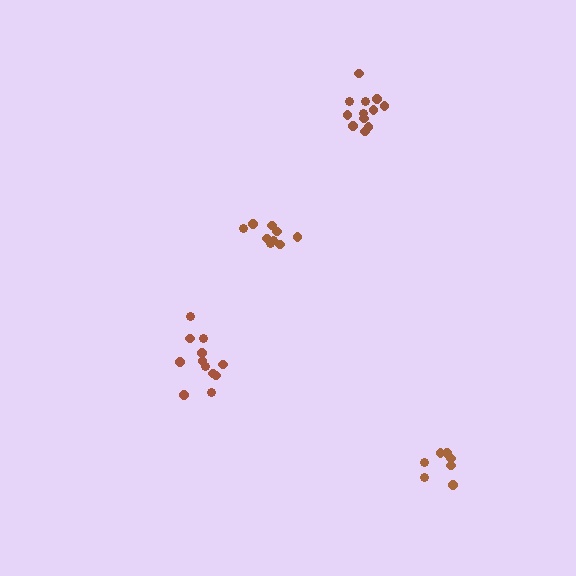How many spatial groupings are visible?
There are 4 spatial groupings.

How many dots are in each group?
Group 1: 9 dots, Group 2: 7 dots, Group 3: 12 dots, Group 4: 12 dots (40 total).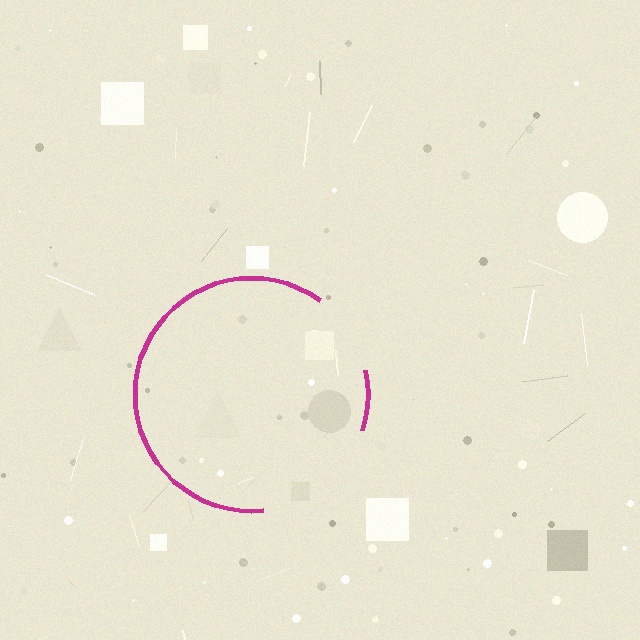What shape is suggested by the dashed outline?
The dashed outline suggests a circle.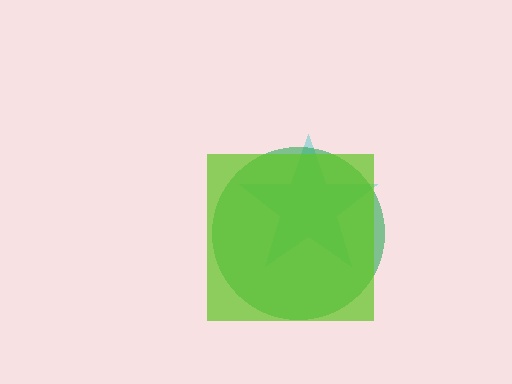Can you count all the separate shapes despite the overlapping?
Yes, there are 3 separate shapes.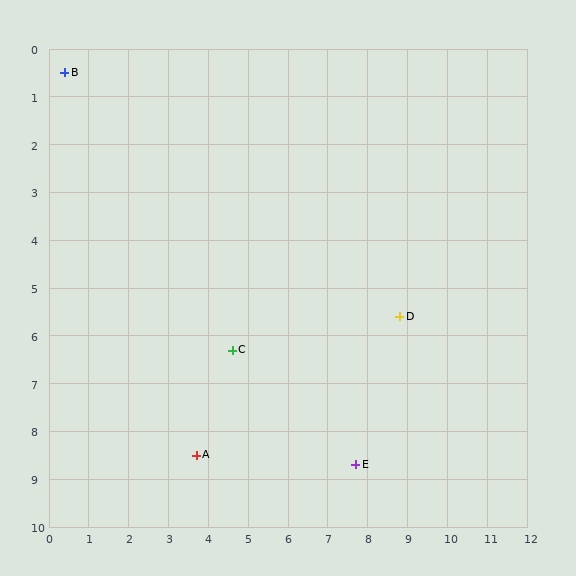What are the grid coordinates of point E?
Point E is at approximately (7.7, 8.7).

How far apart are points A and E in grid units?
Points A and E are about 4.0 grid units apart.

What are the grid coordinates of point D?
Point D is at approximately (8.8, 5.6).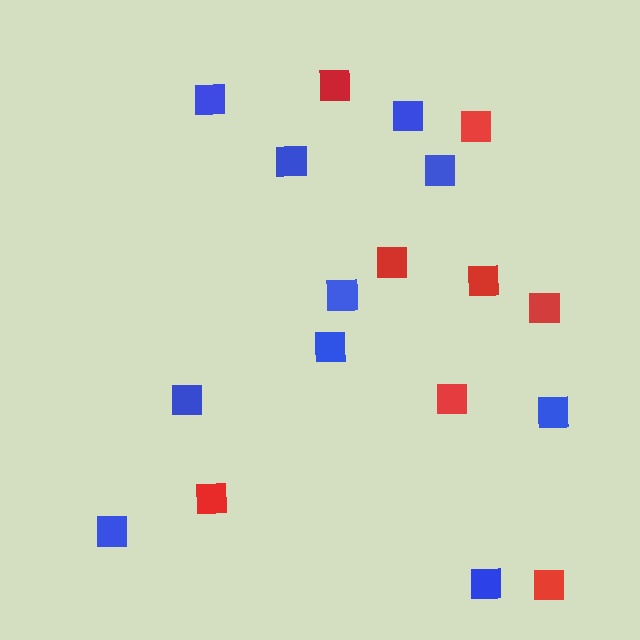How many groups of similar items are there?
There are 2 groups: one group of blue squares (10) and one group of red squares (8).